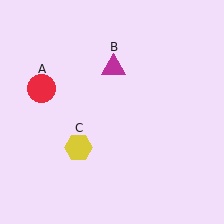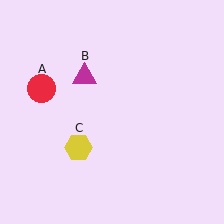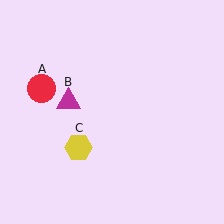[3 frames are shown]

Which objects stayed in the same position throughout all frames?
Red circle (object A) and yellow hexagon (object C) remained stationary.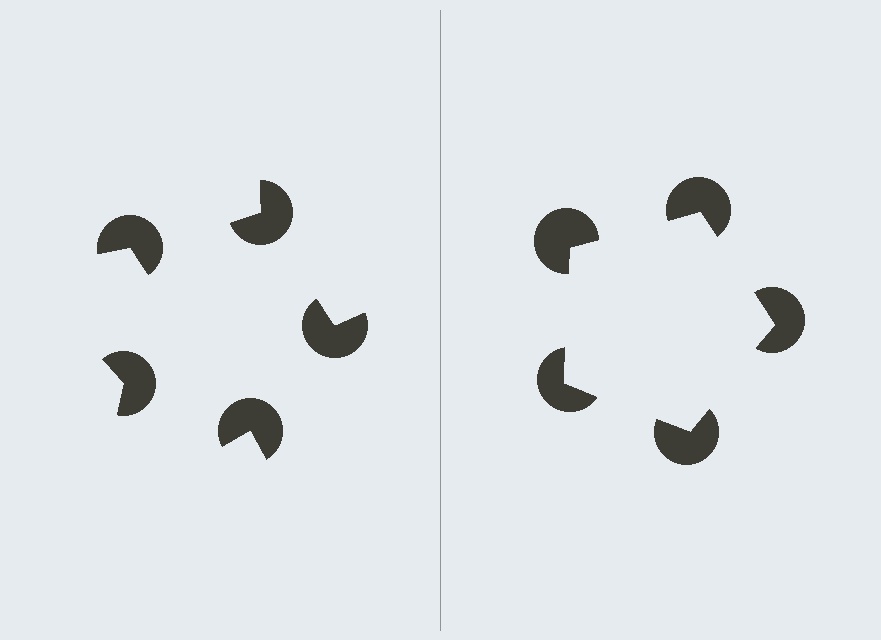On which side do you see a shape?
An illusory pentagon appears on the right side. On the left side the wedge cuts are rotated, so no coherent shape forms.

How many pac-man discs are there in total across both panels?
10 — 5 on each side.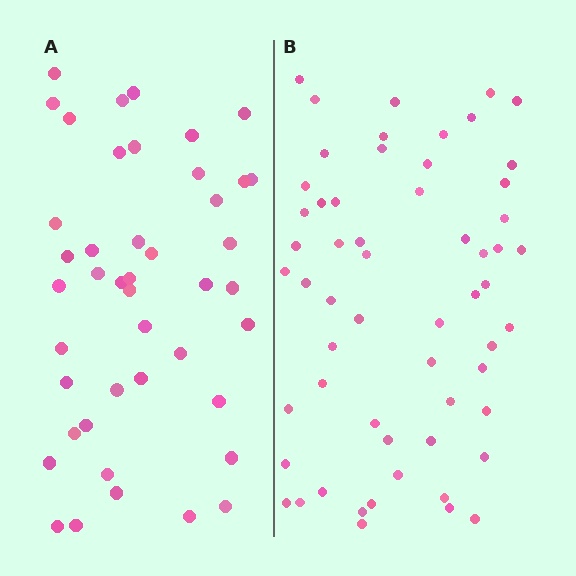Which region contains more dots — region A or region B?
Region B (the right region) has more dots.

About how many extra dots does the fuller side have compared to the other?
Region B has approximately 15 more dots than region A.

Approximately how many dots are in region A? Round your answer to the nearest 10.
About 40 dots. (The exact count is 44, which rounds to 40.)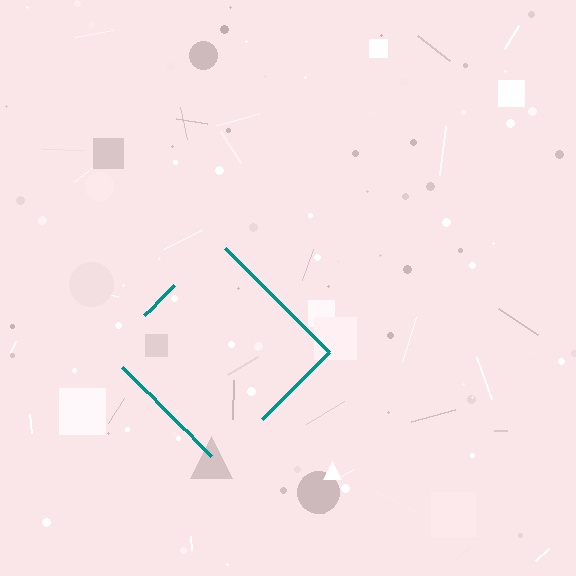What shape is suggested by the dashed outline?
The dashed outline suggests a diamond.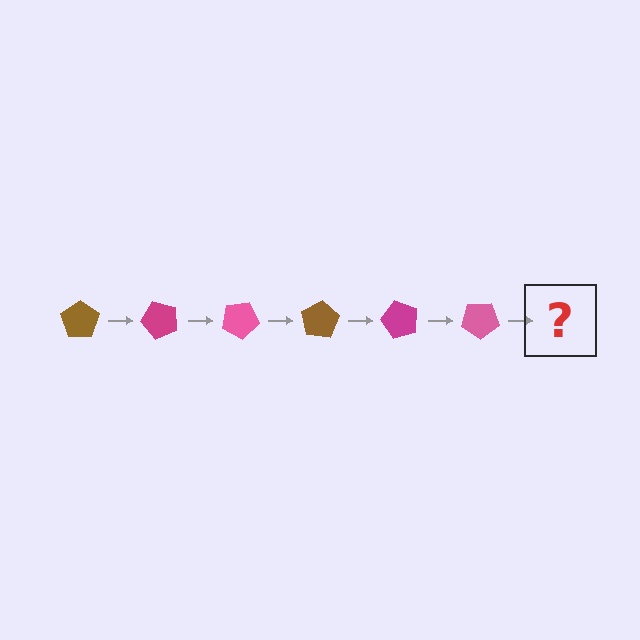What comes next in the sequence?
The next element should be a brown pentagon, rotated 300 degrees from the start.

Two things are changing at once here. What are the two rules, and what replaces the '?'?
The two rules are that it rotates 50 degrees each step and the color cycles through brown, magenta, and pink. The '?' should be a brown pentagon, rotated 300 degrees from the start.